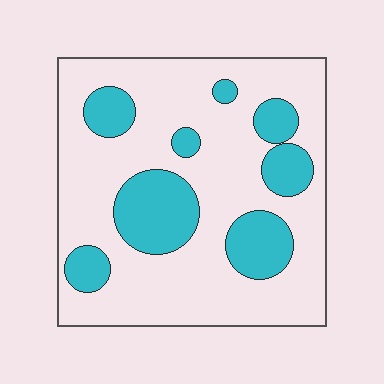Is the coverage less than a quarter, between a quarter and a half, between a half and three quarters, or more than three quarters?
Between a quarter and a half.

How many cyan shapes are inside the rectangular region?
8.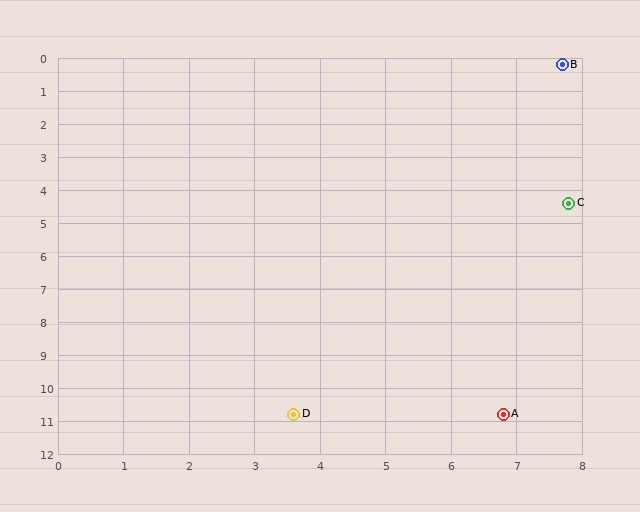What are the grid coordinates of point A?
Point A is at approximately (6.8, 10.8).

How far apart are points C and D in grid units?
Points C and D are about 7.7 grid units apart.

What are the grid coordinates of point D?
Point D is at approximately (3.6, 10.8).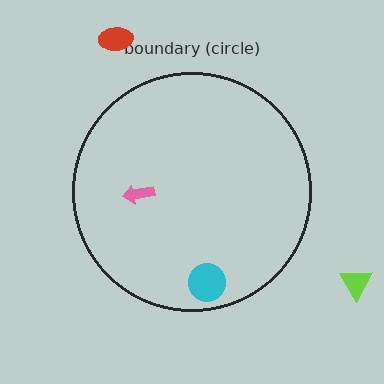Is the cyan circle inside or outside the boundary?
Inside.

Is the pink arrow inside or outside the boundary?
Inside.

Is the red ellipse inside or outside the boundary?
Outside.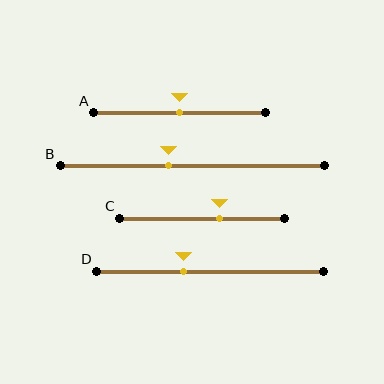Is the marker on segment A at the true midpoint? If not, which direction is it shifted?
Yes, the marker on segment A is at the true midpoint.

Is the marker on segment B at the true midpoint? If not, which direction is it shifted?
No, the marker on segment B is shifted to the left by about 9% of the segment length.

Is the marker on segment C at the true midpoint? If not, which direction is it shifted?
No, the marker on segment C is shifted to the right by about 11% of the segment length.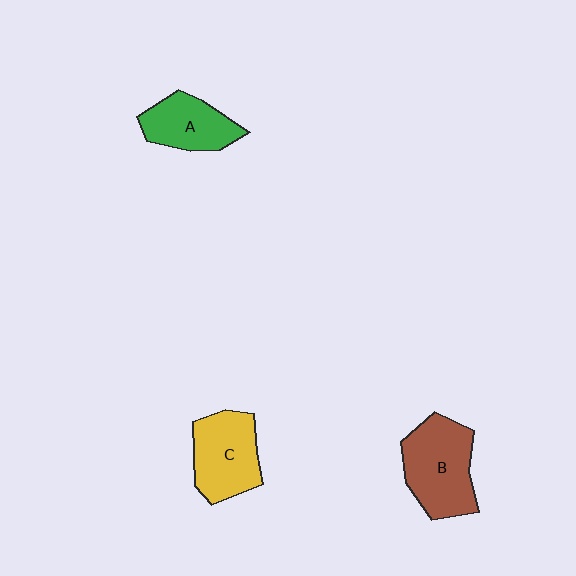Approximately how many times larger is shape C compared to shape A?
Approximately 1.2 times.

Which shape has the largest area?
Shape B (brown).